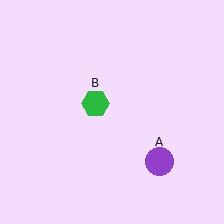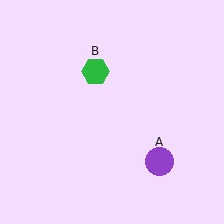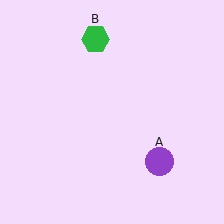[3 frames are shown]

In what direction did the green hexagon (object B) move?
The green hexagon (object B) moved up.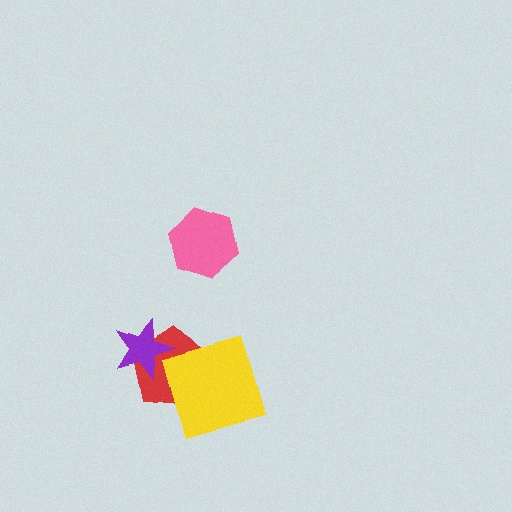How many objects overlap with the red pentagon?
2 objects overlap with the red pentagon.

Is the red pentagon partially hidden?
Yes, it is partially covered by another shape.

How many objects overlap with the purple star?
1 object overlaps with the purple star.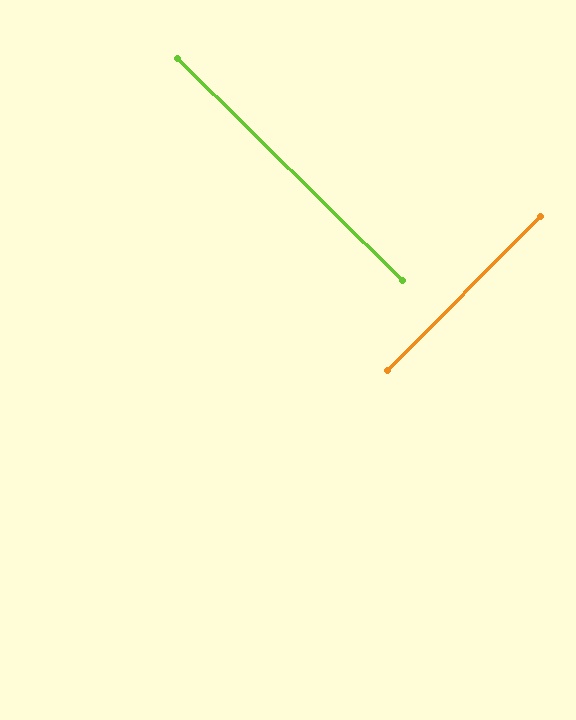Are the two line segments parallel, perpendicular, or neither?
Perpendicular — they meet at approximately 90°.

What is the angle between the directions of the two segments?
Approximately 90 degrees.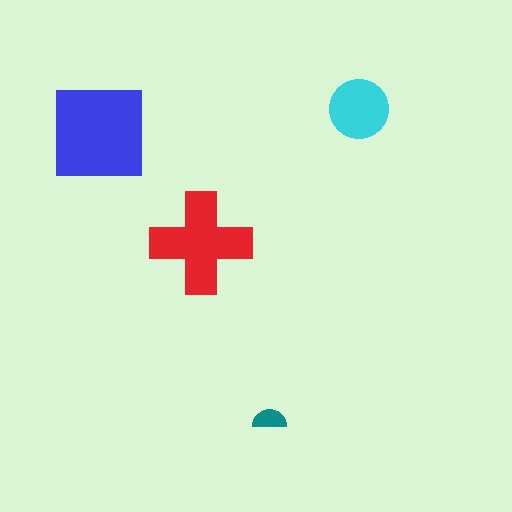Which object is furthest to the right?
The cyan circle is rightmost.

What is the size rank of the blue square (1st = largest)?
1st.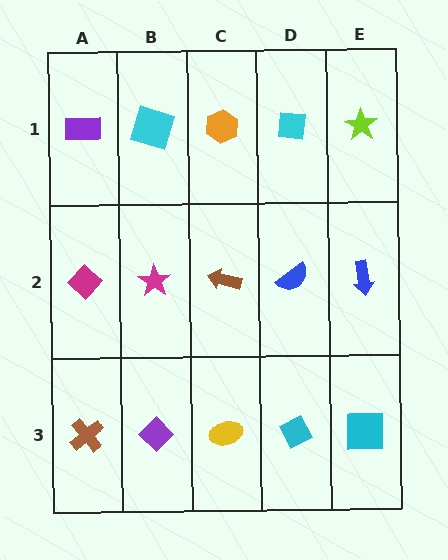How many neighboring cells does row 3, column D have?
3.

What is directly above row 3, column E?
A blue arrow.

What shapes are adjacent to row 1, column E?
A blue arrow (row 2, column E), a cyan square (row 1, column D).